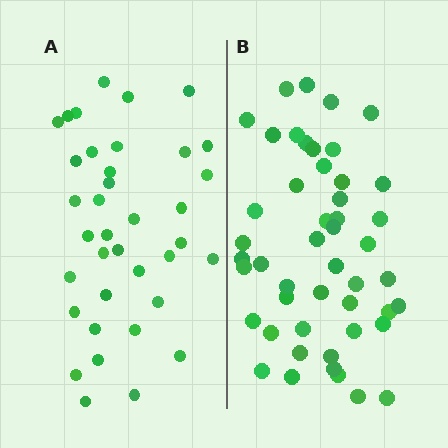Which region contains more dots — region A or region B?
Region B (the right region) has more dots.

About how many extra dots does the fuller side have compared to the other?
Region B has roughly 12 or so more dots than region A.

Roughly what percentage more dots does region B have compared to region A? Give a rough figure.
About 30% more.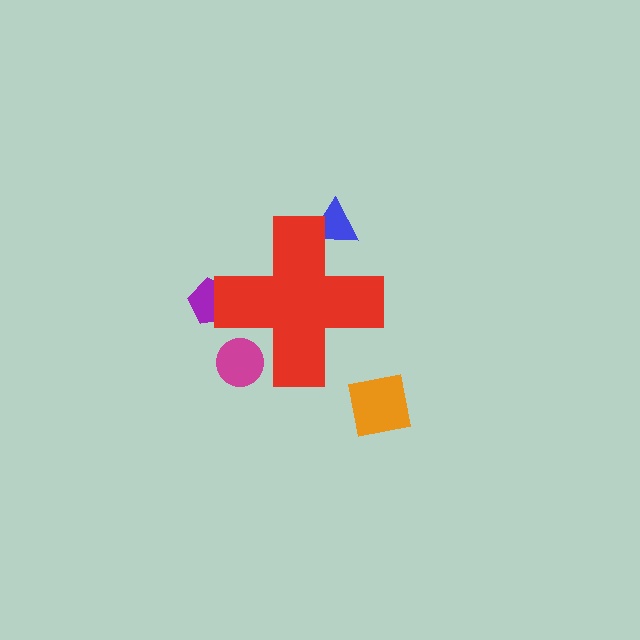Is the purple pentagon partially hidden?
Yes, the purple pentagon is partially hidden behind the red cross.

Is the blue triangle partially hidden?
Yes, the blue triangle is partially hidden behind the red cross.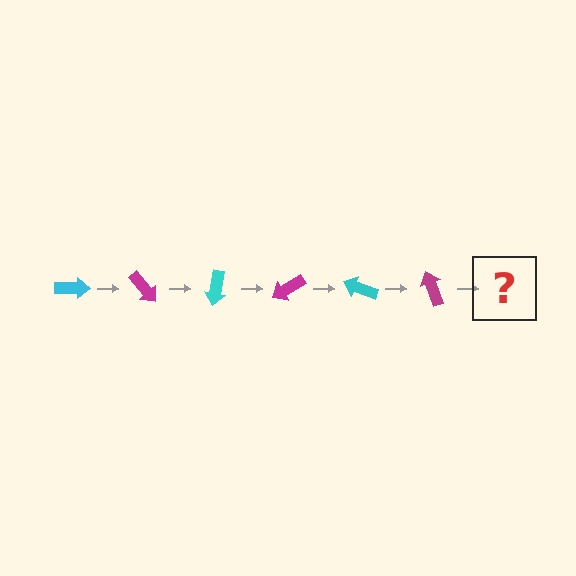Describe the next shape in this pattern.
It should be a cyan arrow, rotated 300 degrees from the start.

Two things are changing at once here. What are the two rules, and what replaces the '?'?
The two rules are that it rotates 50 degrees each step and the color cycles through cyan and magenta. The '?' should be a cyan arrow, rotated 300 degrees from the start.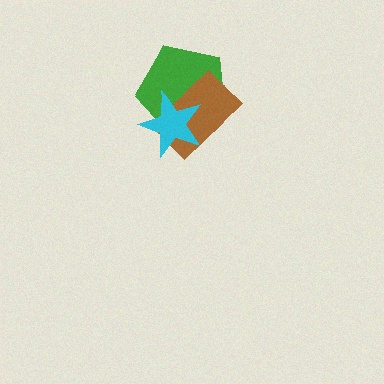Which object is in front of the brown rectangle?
The cyan star is in front of the brown rectangle.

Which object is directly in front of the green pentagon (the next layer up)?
The brown rectangle is directly in front of the green pentagon.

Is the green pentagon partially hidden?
Yes, it is partially covered by another shape.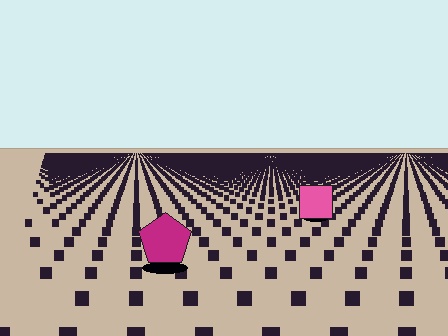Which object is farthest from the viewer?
The pink square is farthest from the viewer. It appears smaller and the ground texture around it is denser.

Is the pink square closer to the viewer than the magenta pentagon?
No. The magenta pentagon is closer — you can tell from the texture gradient: the ground texture is coarser near it.